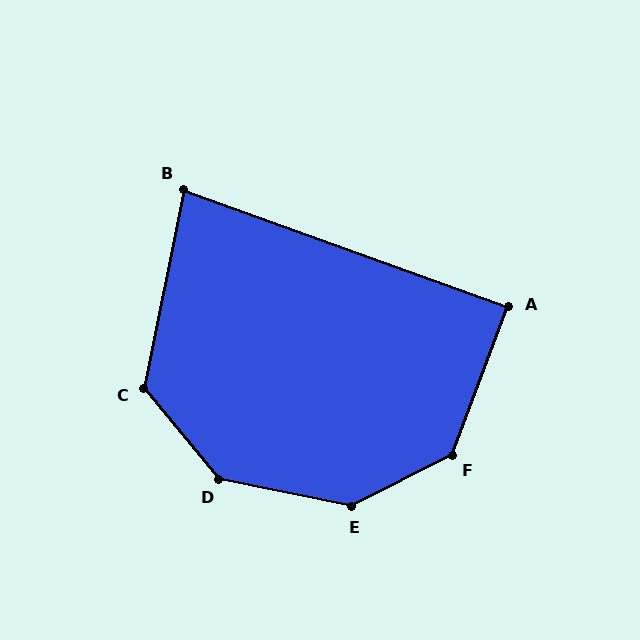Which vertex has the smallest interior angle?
B, at approximately 81 degrees.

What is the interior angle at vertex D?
Approximately 141 degrees (obtuse).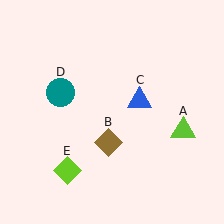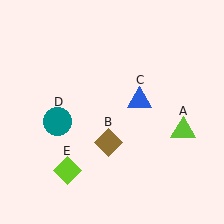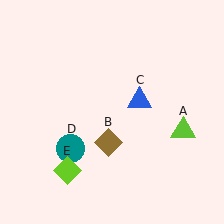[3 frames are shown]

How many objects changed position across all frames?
1 object changed position: teal circle (object D).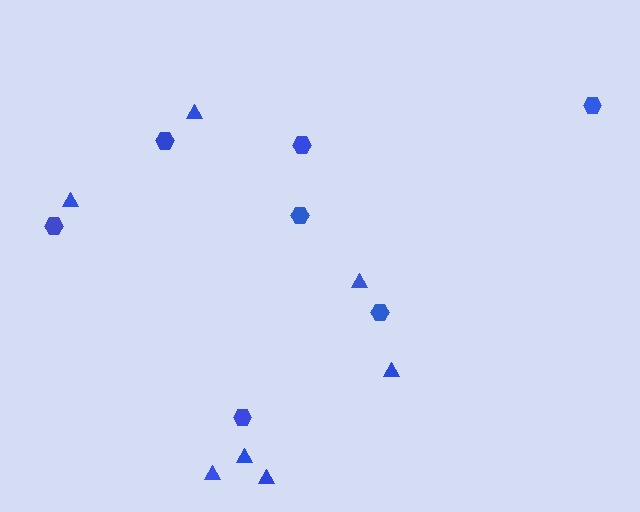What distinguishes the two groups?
There are 2 groups: one group of hexagons (7) and one group of triangles (7).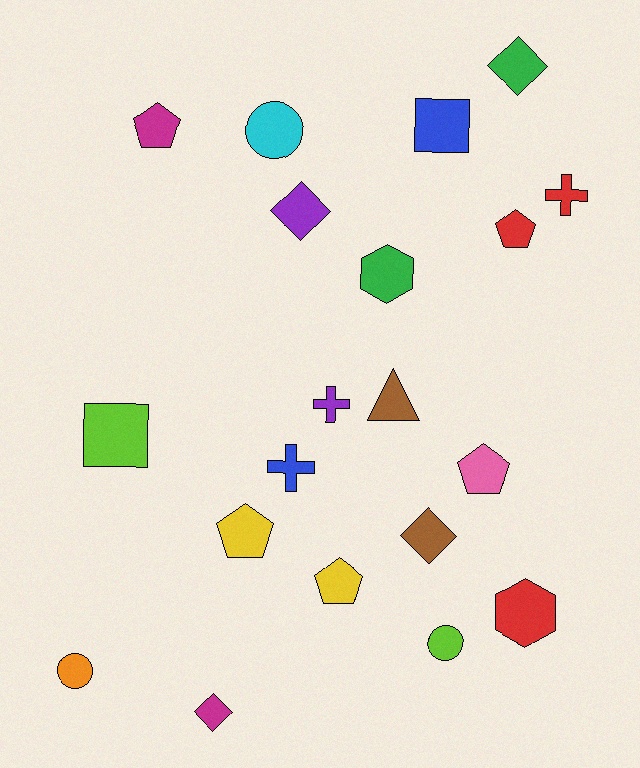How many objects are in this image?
There are 20 objects.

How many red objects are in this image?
There are 3 red objects.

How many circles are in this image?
There are 3 circles.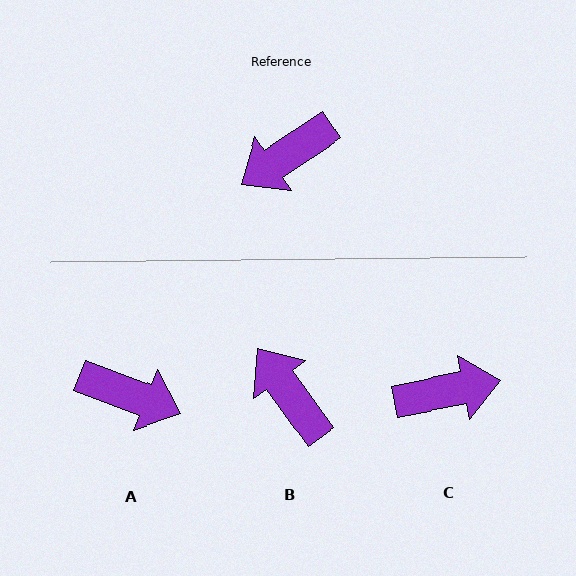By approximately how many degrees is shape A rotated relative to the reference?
Approximately 126 degrees counter-clockwise.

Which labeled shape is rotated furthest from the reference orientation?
C, about 158 degrees away.